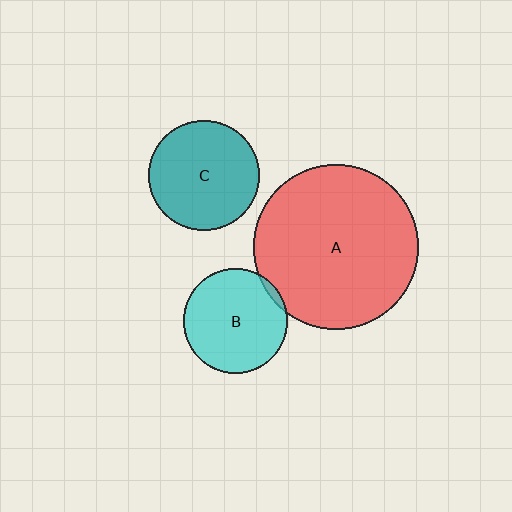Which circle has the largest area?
Circle A (red).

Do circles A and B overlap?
Yes.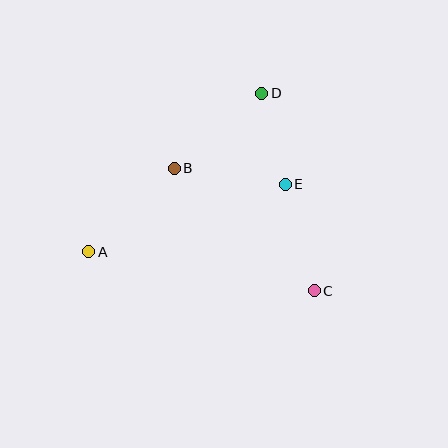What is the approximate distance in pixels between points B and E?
The distance between B and E is approximately 112 pixels.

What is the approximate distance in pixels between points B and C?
The distance between B and C is approximately 186 pixels.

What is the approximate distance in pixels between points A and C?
The distance between A and C is approximately 229 pixels.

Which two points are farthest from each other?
Points A and D are farthest from each other.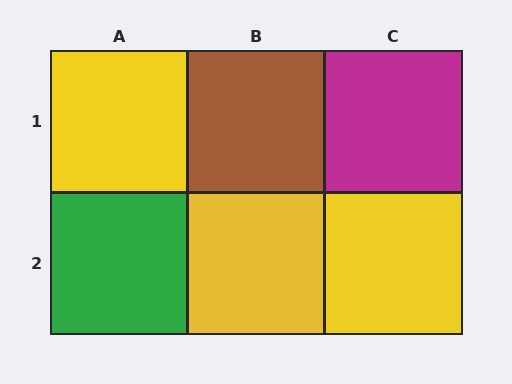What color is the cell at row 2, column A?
Green.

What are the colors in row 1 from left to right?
Yellow, brown, magenta.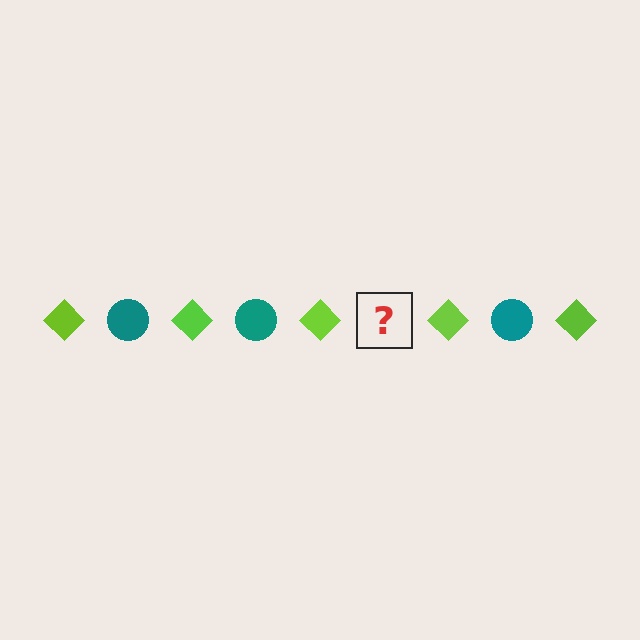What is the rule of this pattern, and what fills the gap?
The rule is that the pattern alternates between lime diamond and teal circle. The gap should be filled with a teal circle.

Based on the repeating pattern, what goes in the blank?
The blank should be a teal circle.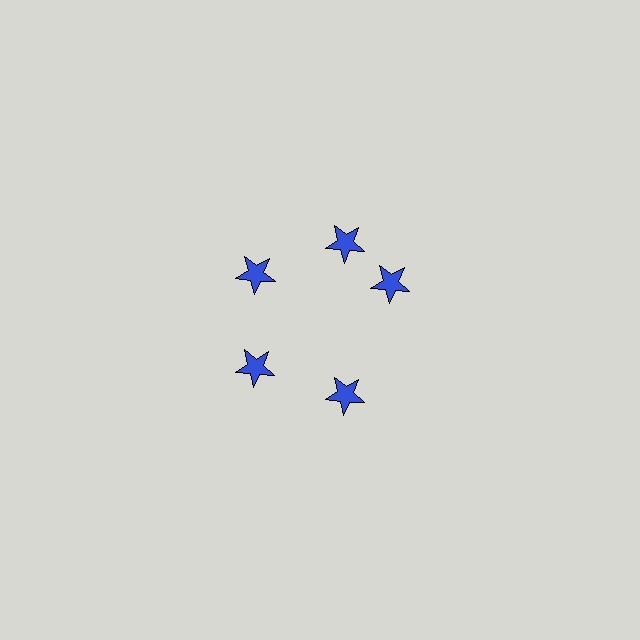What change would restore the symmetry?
The symmetry would be restored by rotating it back into even spacing with its neighbors so that all 5 stars sit at equal angles and equal distance from the center.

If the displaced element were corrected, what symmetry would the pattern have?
It would have 5-fold rotational symmetry — the pattern would map onto itself every 72 degrees.